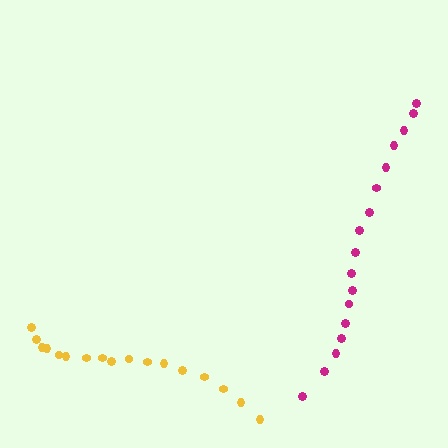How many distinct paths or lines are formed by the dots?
There are 2 distinct paths.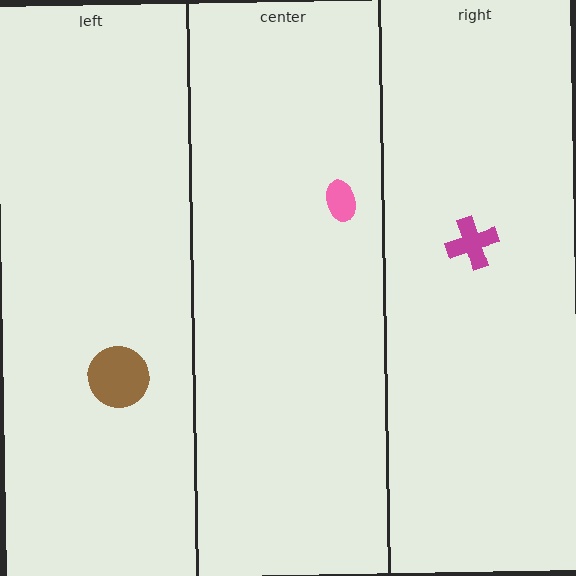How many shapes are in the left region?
1.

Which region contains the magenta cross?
The right region.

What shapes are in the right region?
The magenta cross.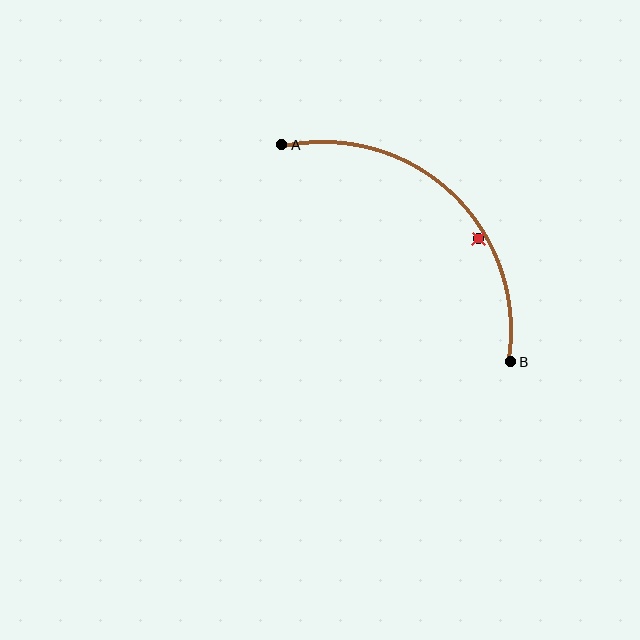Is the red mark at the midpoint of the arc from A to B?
No — the red mark does not lie on the arc at all. It sits slightly inside the curve.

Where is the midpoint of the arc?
The arc midpoint is the point on the curve farthest from the straight line joining A and B. It sits above and to the right of that line.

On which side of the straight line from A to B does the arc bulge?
The arc bulges above and to the right of the straight line connecting A and B.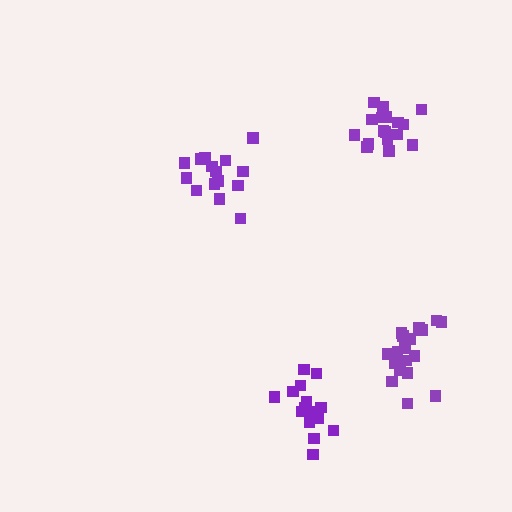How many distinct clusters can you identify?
There are 4 distinct clusters.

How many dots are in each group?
Group 1: 15 dots, Group 2: 15 dots, Group 3: 18 dots, Group 4: 21 dots (69 total).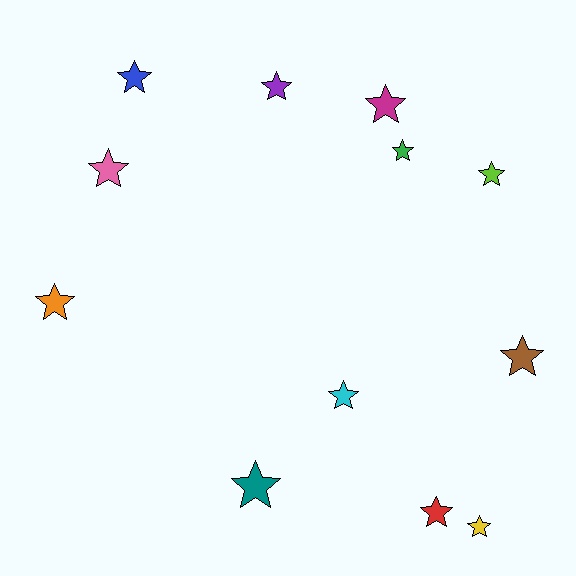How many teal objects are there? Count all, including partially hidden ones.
There is 1 teal object.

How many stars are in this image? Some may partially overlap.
There are 12 stars.